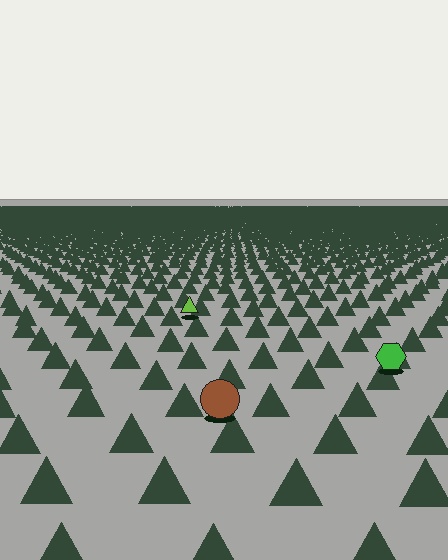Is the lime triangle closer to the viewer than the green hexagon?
No. The green hexagon is closer — you can tell from the texture gradient: the ground texture is coarser near it.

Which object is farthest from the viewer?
The lime triangle is farthest from the viewer. It appears smaller and the ground texture around it is denser.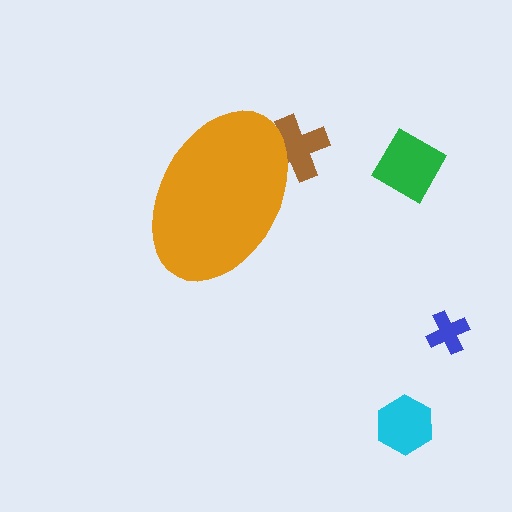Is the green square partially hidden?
No, the green square is fully visible.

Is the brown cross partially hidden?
Yes, the brown cross is partially hidden behind the orange ellipse.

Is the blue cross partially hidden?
No, the blue cross is fully visible.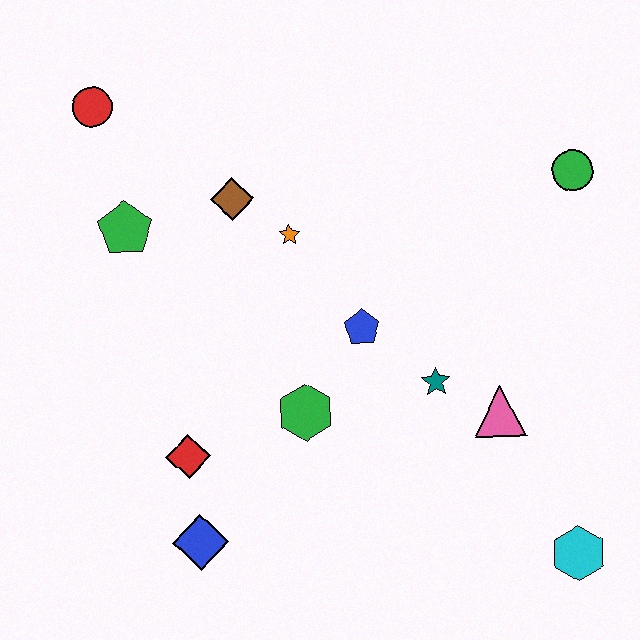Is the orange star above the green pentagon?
No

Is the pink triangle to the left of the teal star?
No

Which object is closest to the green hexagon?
The blue pentagon is closest to the green hexagon.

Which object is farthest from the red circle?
The cyan hexagon is farthest from the red circle.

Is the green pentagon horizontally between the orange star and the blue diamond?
No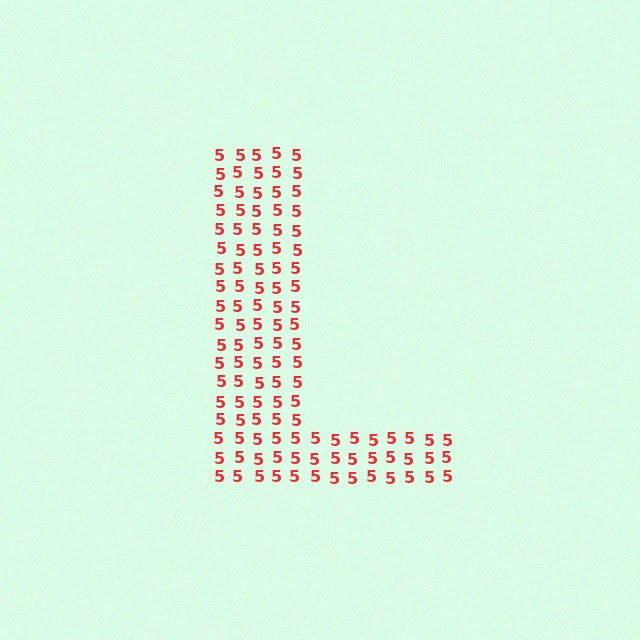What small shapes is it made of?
It is made of small digit 5's.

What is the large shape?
The large shape is the letter L.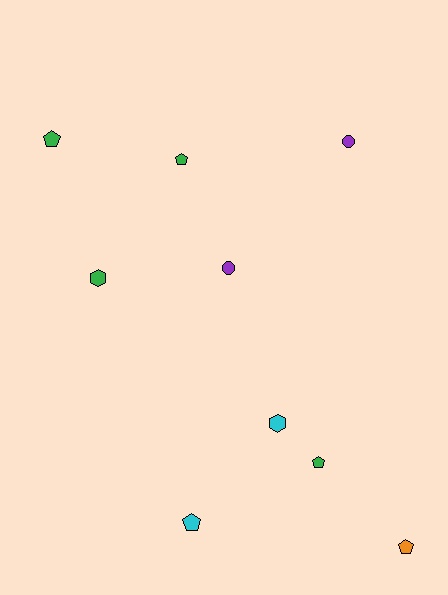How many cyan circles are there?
There are no cyan circles.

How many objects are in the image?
There are 9 objects.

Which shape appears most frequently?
Pentagon, with 5 objects.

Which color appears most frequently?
Green, with 4 objects.